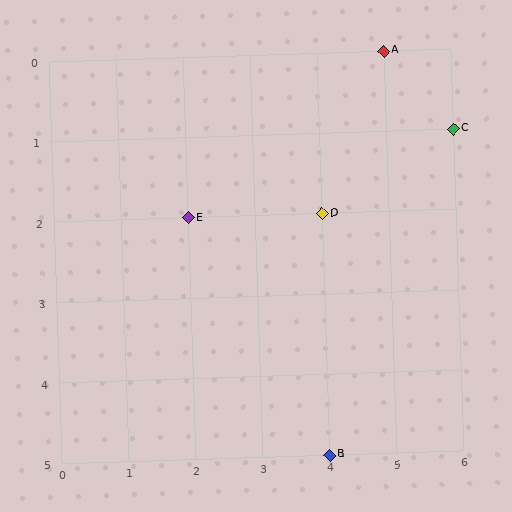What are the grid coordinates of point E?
Point E is at grid coordinates (2, 2).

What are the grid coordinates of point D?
Point D is at grid coordinates (4, 2).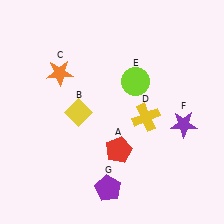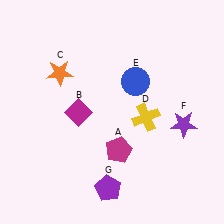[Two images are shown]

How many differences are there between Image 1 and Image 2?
There are 3 differences between the two images.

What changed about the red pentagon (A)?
In Image 1, A is red. In Image 2, it changed to magenta.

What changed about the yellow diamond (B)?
In Image 1, B is yellow. In Image 2, it changed to magenta.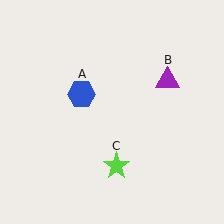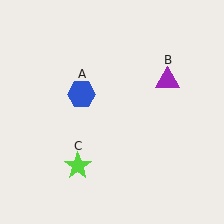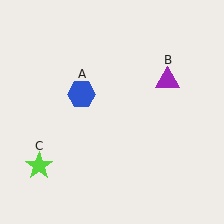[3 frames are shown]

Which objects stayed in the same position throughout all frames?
Blue hexagon (object A) and purple triangle (object B) remained stationary.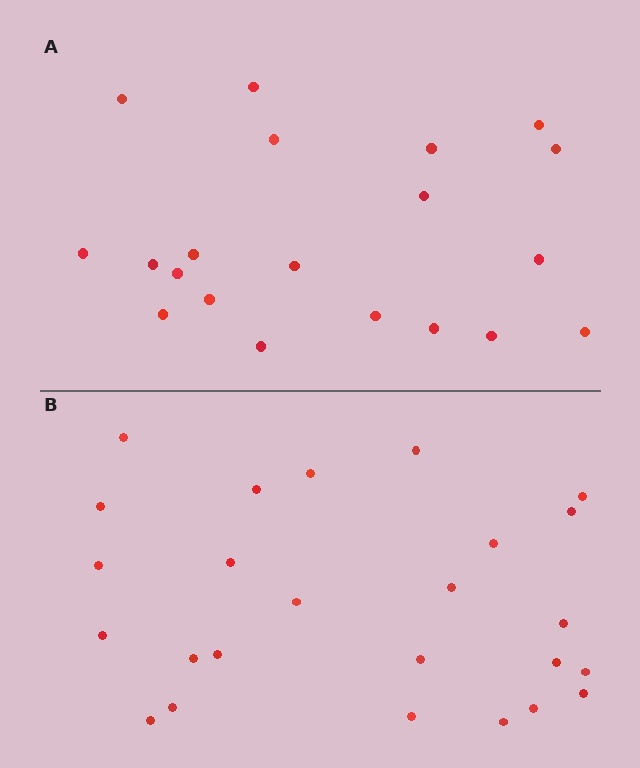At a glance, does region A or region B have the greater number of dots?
Region B (the bottom region) has more dots.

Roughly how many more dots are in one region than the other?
Region B has about 5 more dots than region A.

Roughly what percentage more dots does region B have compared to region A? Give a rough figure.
About 25% more.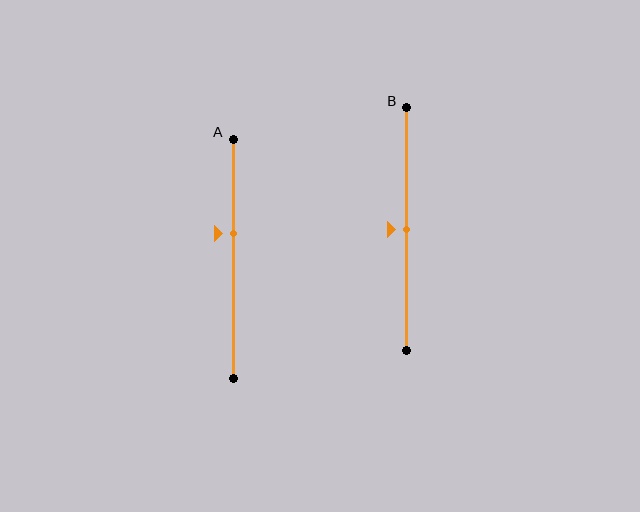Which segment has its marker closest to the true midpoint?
Segment B has its marker closest to the true midpoint.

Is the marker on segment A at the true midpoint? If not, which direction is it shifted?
No, the marker on segment A is shifted upward by about 10% of the segment length.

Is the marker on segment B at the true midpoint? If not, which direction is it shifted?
Yes, the marker on segment B is at the true midpoint.